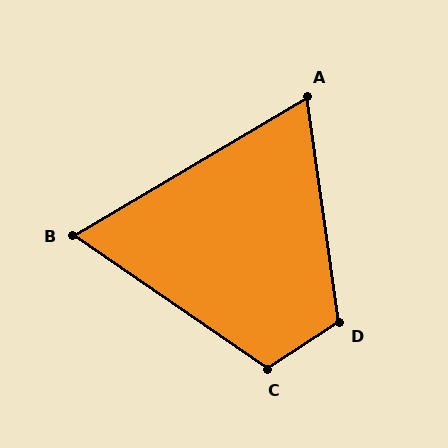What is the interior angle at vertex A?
Approximately 68 degrees (acute).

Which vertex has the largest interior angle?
D, at approximately 115 degrees.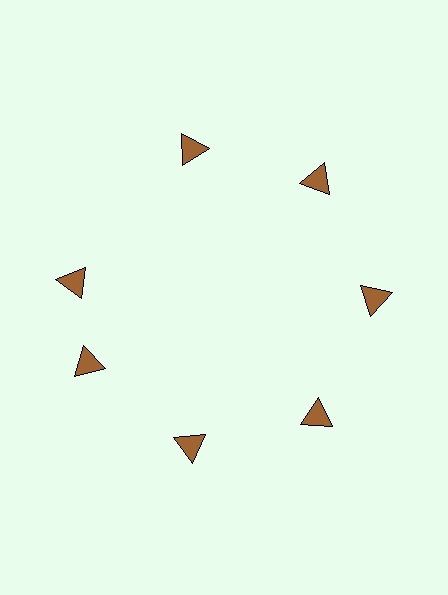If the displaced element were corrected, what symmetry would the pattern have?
It would have 7-fold rotational symmetry — the pattern would map onto itself every 51 degrees.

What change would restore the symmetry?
The symmetry would be restored by rotating it back into even spacing with its neighbors so that all 7 triangles sit at equal angles and equal distance from the center.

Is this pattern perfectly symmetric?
No. The 7 brown triangles are arranged in a ring, but one element near the 10 o'clock position is rotated out of alignment along the ring, breaking the 7-fold rotational symmetry.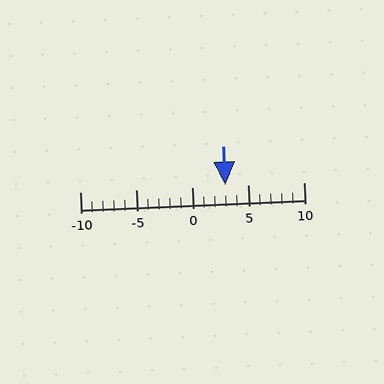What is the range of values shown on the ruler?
The ruler shows values from -10 to 10.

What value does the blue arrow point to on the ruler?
The blue arrow points to approximately 3.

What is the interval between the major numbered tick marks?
The major tick marks are spaced 5 units apart.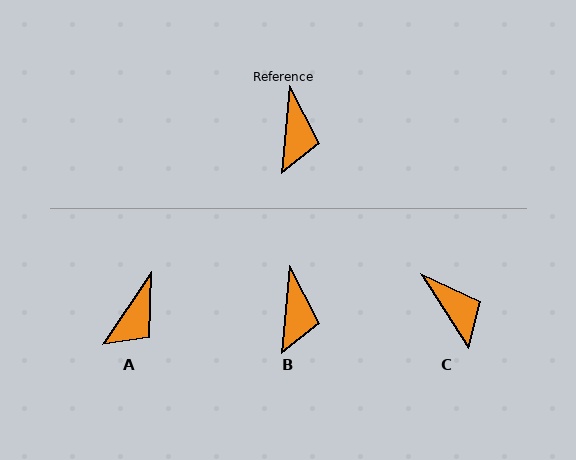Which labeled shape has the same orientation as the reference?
B.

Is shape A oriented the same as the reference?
No, it is off by about 29 degrees.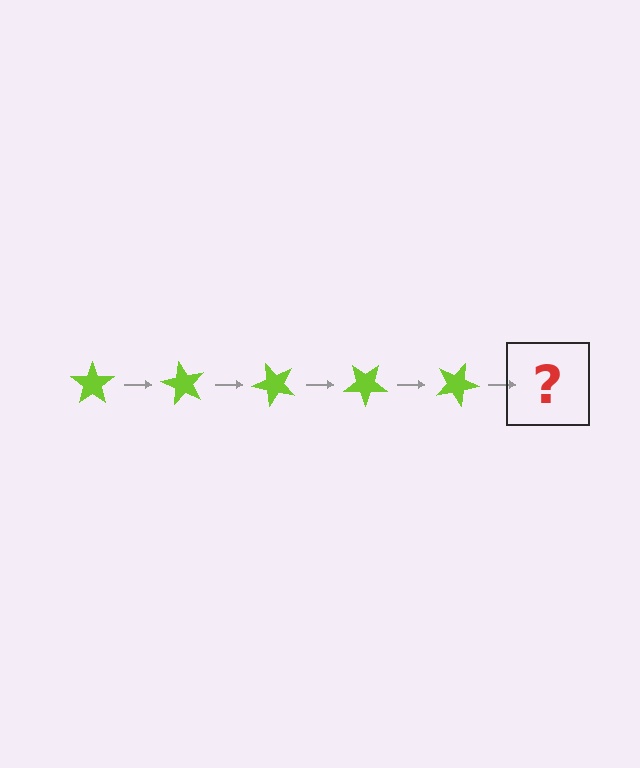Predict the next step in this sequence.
The next step is a lime star rotated 300 degrees.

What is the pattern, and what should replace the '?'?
The pattern is that the star rotates 60 degrees each step. The '?' should be a lime star rotated 300 degrees.